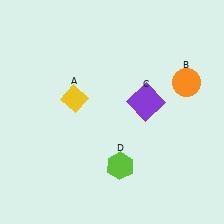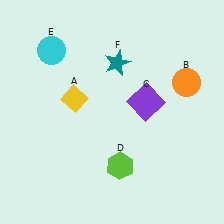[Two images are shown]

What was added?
A cyan circle (E), a teal star (F) were added in Image 2.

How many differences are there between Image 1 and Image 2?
There are 2 differences between the two images.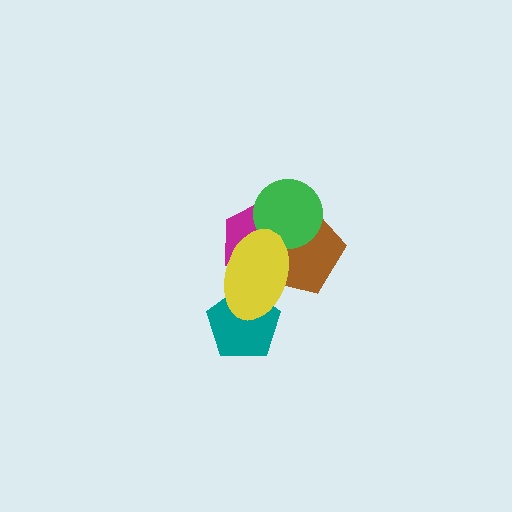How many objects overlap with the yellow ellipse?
4 objects overlap with the yellow ellipse.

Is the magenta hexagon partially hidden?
Yes, it is partially covered by another shape.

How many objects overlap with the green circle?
3 objects overlap with the green circle.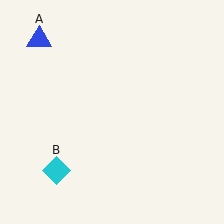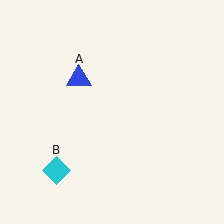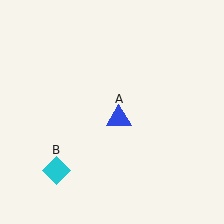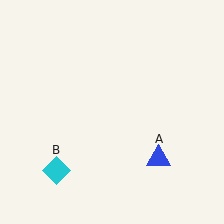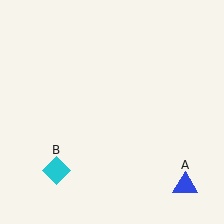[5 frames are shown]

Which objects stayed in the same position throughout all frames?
Cyan diamond (object B) remained stationary.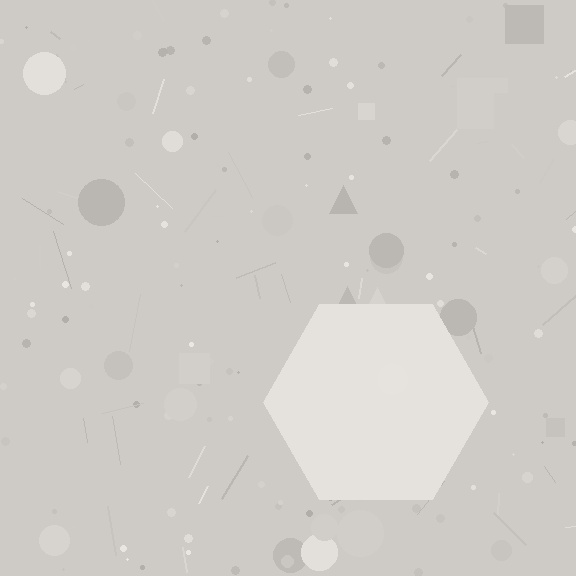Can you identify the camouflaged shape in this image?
The camouflaged shape is a hexagon.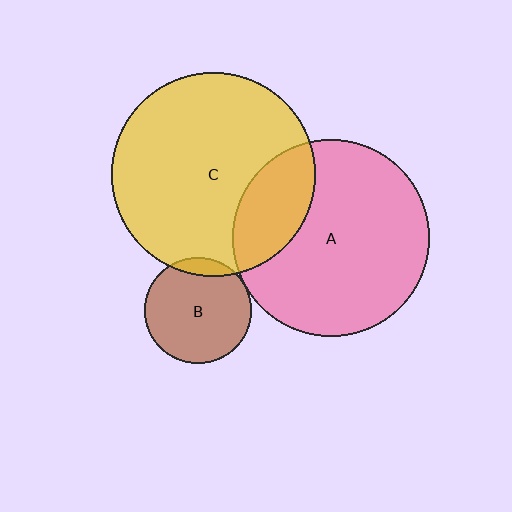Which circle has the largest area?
Circle C (yellow).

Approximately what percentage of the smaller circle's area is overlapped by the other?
Approximately 5%.